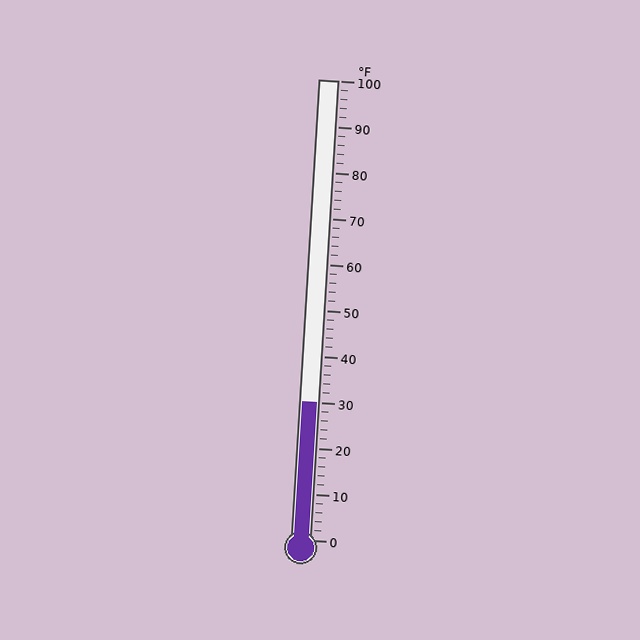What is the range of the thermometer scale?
The thermometer scale ranges from 0°F to 100°F.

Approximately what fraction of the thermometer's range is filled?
The thermometer is filled to approximately 30% of its range.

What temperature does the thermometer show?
The thermometer shows approximately 30°F.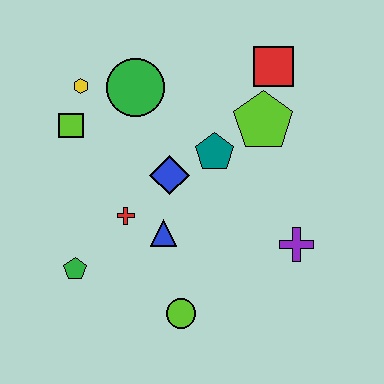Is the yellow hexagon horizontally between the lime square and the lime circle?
Yes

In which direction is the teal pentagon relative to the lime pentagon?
The teal pentagon is to the left of the lime pentagon.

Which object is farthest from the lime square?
The purple cross is farthest from the lime square.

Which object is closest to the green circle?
The yellow hexagon is closest to the green circle.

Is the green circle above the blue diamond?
Yes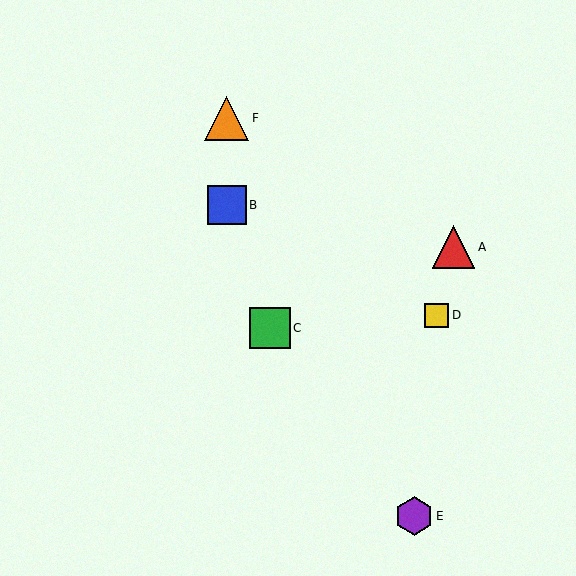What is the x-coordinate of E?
Object E is at x≈414.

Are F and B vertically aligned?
Yes, both are at x≈227.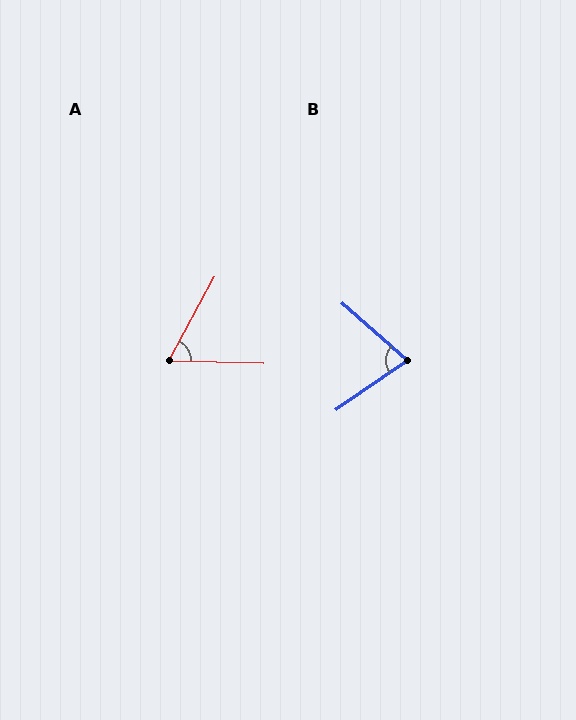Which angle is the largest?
B, at approximately 76 degrees.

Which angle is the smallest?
A, at approximately 63 degrees.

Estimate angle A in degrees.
Approximately 63 degrees.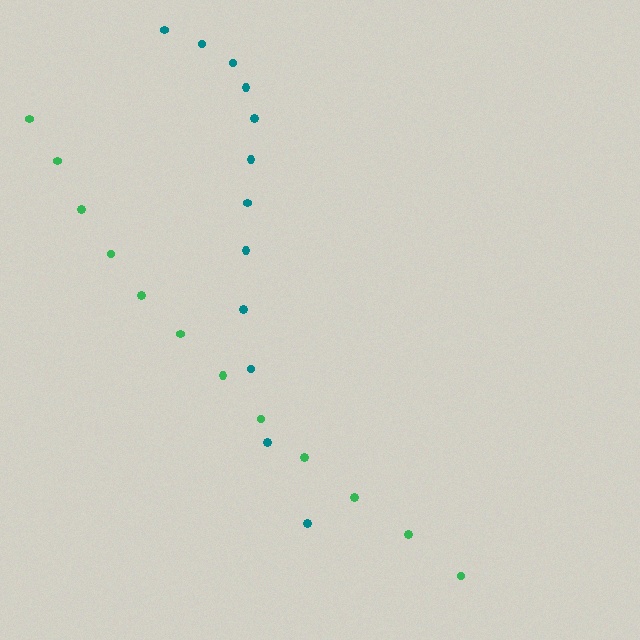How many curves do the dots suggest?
There are 2 distinct paths.